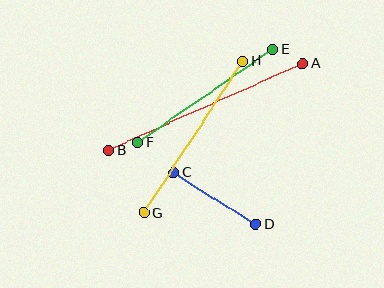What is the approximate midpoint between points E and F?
The midpoint is at approximately (205, 96) pixels.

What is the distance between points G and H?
The distance is approximately 181 pixels.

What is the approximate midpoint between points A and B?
The midpoint is at approximately (206, 107) pixels.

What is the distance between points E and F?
The distance is approximately 164 pixels.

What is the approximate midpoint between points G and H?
The midpoint is at approximately (193, 137) pixels.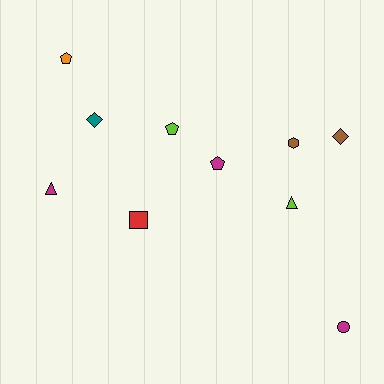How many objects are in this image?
There are 10 objects.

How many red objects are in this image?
There is 1 red object.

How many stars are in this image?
There are no stars.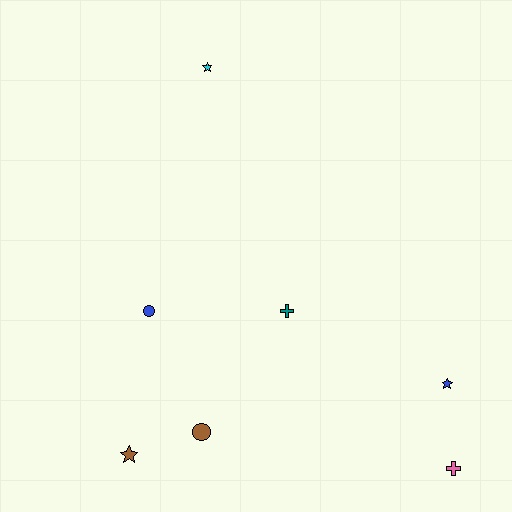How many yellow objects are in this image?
There are no yellow objects.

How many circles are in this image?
There are 2 circles.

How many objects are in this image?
There are 7 objects.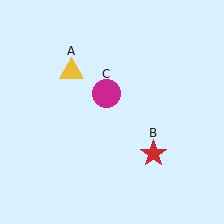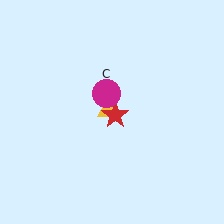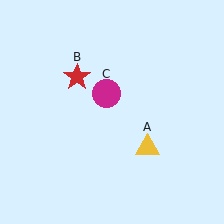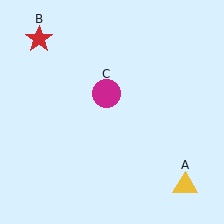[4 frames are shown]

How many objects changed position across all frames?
2 objects changed position: yellow triangle (object A), red star (object B).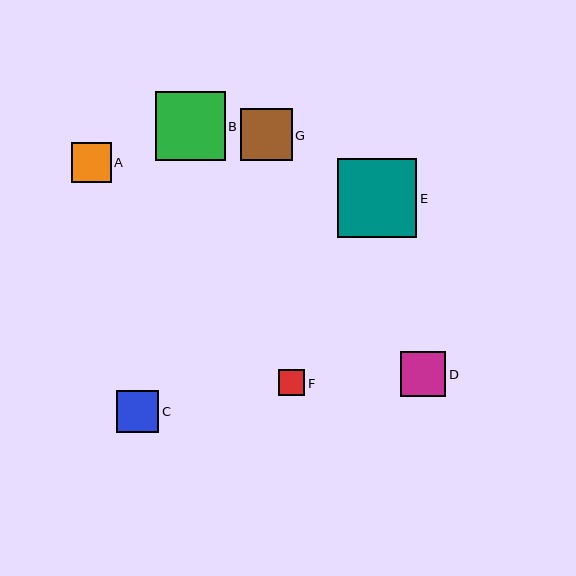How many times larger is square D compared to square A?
Square D is approximately 1.1 times the size of square A.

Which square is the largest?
Square E is the largest with a size of approximately 79 pixels.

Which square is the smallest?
Square F is the smallest with a size of approximately 26 pixels.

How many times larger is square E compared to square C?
Square E is approximately 1.9 times the size of square C.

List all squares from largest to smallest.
From largest to smallest: E, B, G, D, C, A, F.